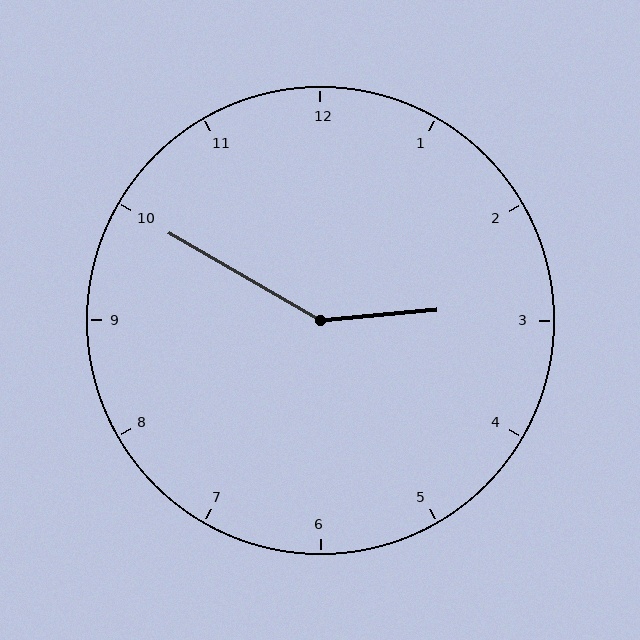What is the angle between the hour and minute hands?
Approximately 145 degrees.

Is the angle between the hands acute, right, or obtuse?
It is obtuse.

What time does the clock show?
2:50.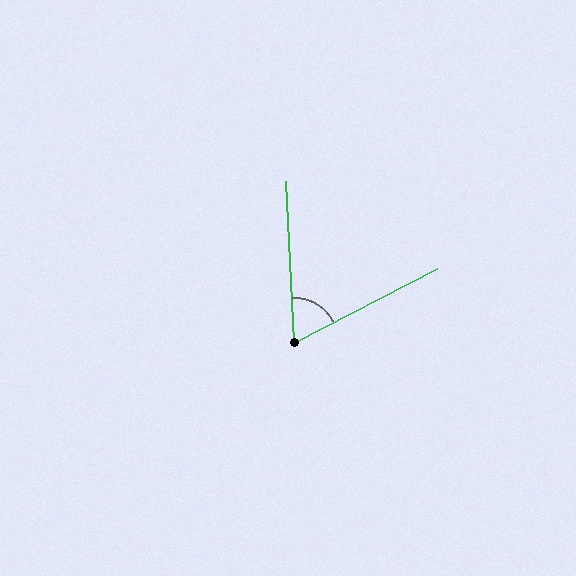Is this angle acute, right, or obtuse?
It is acute.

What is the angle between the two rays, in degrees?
Approximately 66 degrees.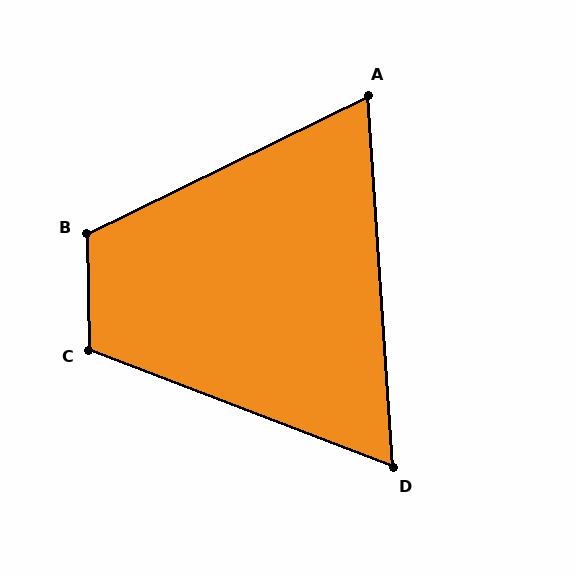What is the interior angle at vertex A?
Approximately 68 degrees (acute).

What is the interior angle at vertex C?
Approximately 112 degrees (obtuse).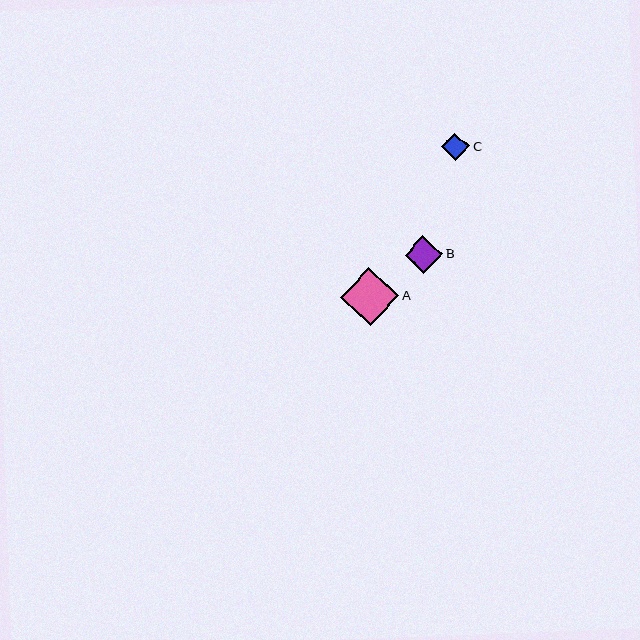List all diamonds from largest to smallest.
From largest to smallest: A, B, C.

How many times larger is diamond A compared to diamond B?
Diamond A is approximately 1.6 times the size of diamond B.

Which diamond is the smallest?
Diamond C is the smallest with a size of approximately 28 pixels.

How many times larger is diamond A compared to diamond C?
Diamond A is approximately 2.1 times the size of diamond C.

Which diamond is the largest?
Diamond A is the largest with a size of approximately 59 pixels.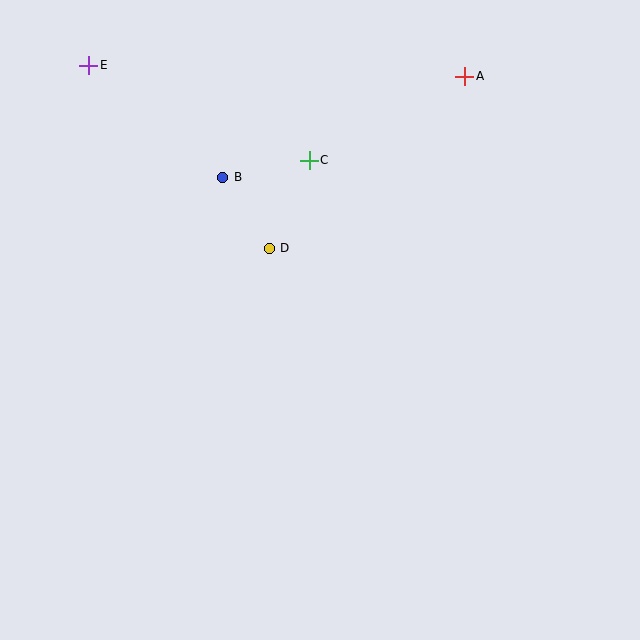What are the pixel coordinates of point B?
Point B is at (223, 177).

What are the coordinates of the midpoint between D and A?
The midpoint between D and A is at (367, 162).